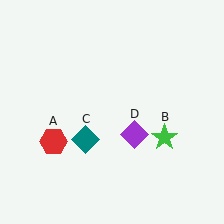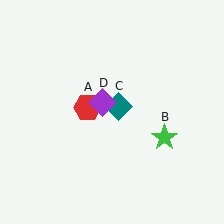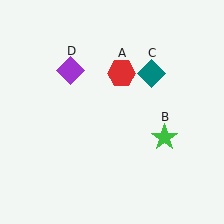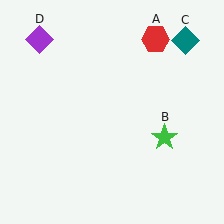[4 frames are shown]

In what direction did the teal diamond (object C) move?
The teal diamond (object C) moved up and to the right.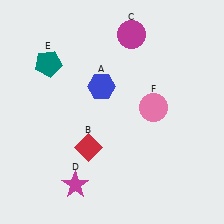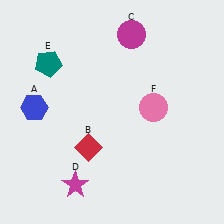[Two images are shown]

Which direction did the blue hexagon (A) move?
The blue hexagon (A) moved left.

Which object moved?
The blue hexagon (A) moved left.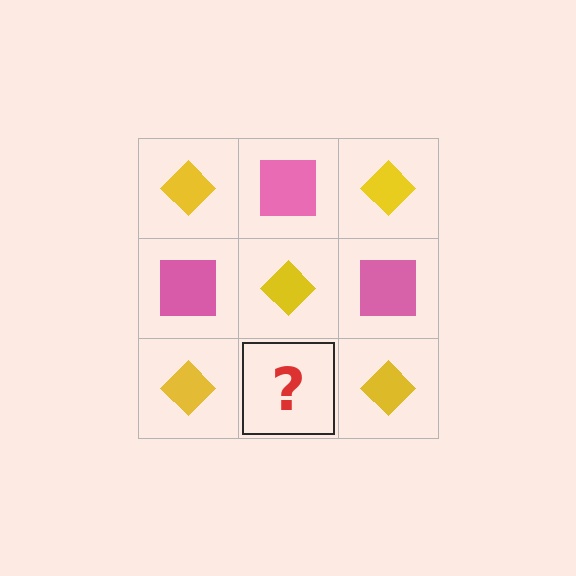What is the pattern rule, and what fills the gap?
The rule is that it alternates yellow diamond and pink square in a checkerboard pattern. The gap should be filled with a pink square.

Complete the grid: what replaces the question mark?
The question mark should be replaced with a pink square.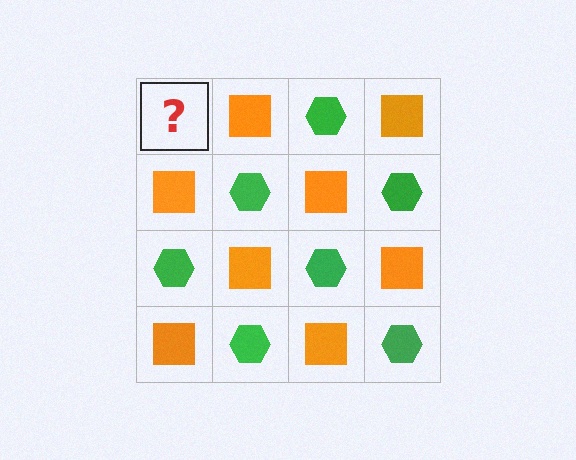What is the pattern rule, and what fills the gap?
The rule is that it alternates green hexagon and orange square in a checkerboard pattern. The gap should be filled with a green hexagon.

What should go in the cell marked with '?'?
The missing cell should contain a green hexagon.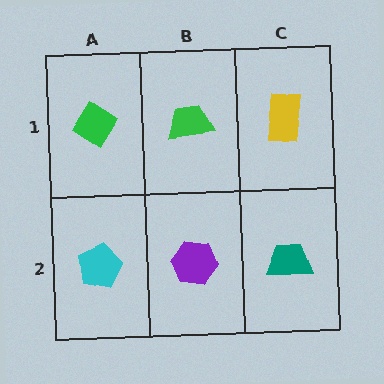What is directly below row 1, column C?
A teal trapezoid.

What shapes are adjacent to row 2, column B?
A green trapezoid (row 1, column B), a cyan pentagon (row 2, column A), a teal trapezoid (row 2, column C).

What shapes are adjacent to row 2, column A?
A green diamond (row 1, column A), a purple hexagon (row 2, column B).